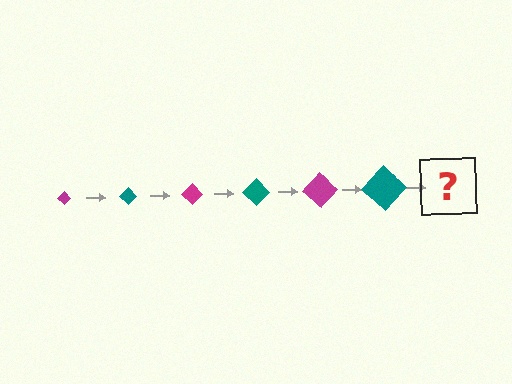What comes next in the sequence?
The next element should be a magenta diamond, larger than the previous one.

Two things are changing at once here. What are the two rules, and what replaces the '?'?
The two rules are that the diamond grows larger each step and the color cycles through magenta and teal. The '?' should be a magenta diamond, larger than the previous one.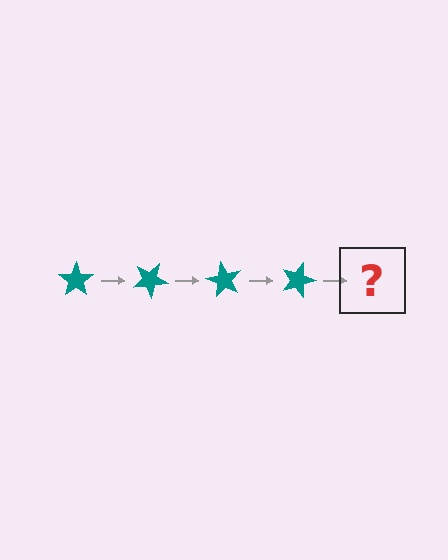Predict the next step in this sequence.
The next step is a teal star rotated 120 degrees.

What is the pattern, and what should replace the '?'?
The pattern is that the star rotates 30 degrees each step. The '?' should be a teal star rotated 120 degrees.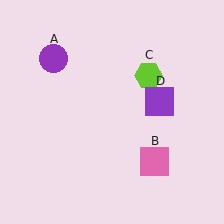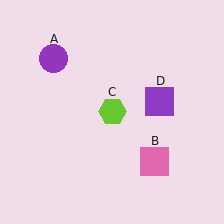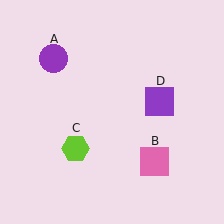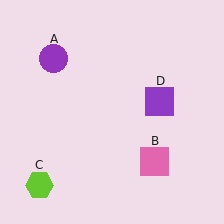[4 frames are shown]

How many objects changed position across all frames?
1 object changed position: lime hexagon (object C).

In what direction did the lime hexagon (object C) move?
The lime hexagon (object C) moved down and to the left.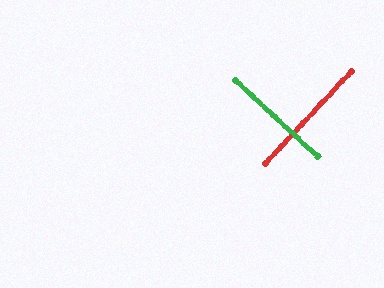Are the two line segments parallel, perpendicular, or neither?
Perpendicular — they meet at approximately 90°.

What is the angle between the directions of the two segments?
Approximately 90 degrees.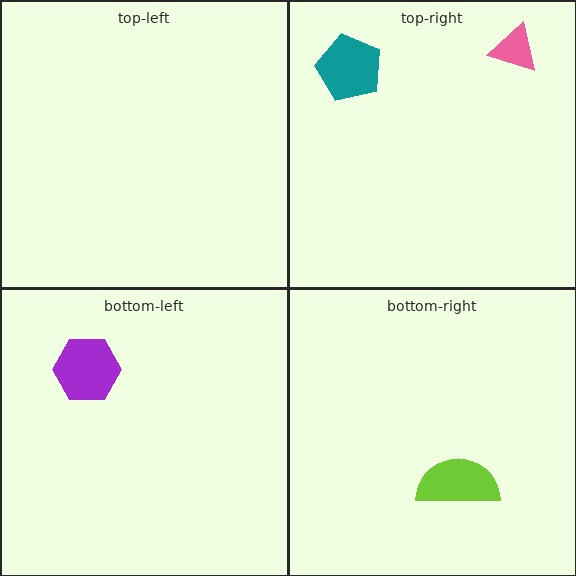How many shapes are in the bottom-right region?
1.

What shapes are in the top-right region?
The teal pentagon, the pink triangle.